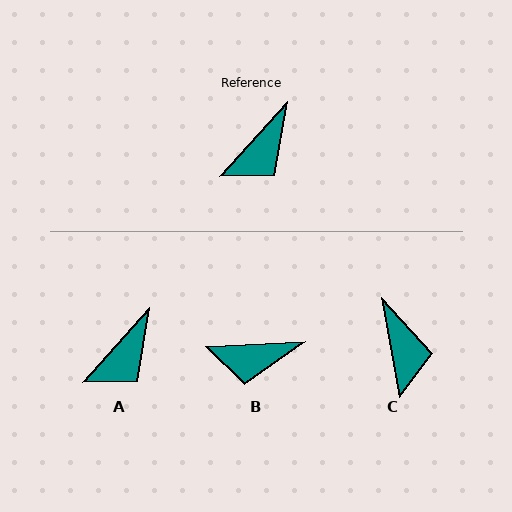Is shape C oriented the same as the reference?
No, it is off by about 52 degrees.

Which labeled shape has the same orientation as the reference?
A.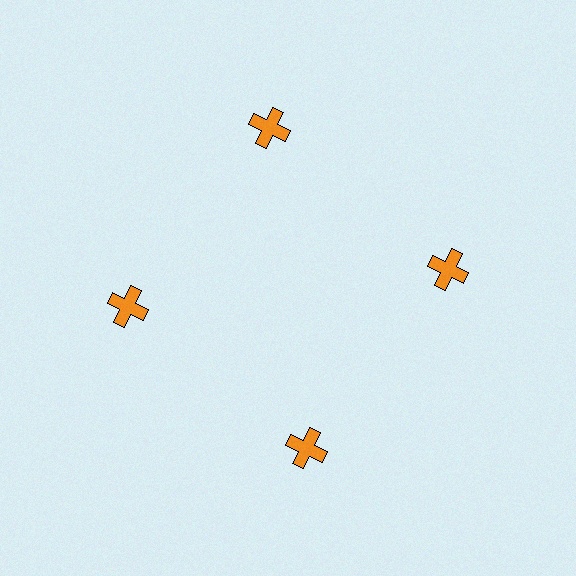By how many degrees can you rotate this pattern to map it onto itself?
The pattern maps onto itself every 90 degrees of rotation.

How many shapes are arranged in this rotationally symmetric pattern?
There are 4 shapes, arranged in 4 groups of 1.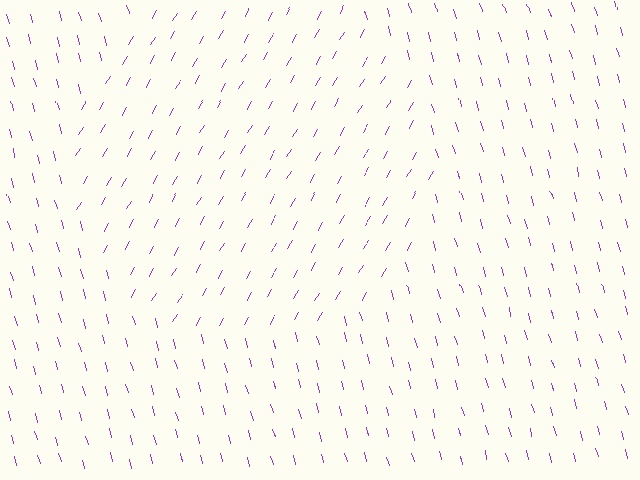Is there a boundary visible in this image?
Yes, there is a texture boundary formed by a change in line orientation.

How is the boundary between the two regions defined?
The boundary is defined purely by a change in line orientation (approximately 45 degrees difference). All lines are the same color and thickness.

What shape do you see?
I see a circle.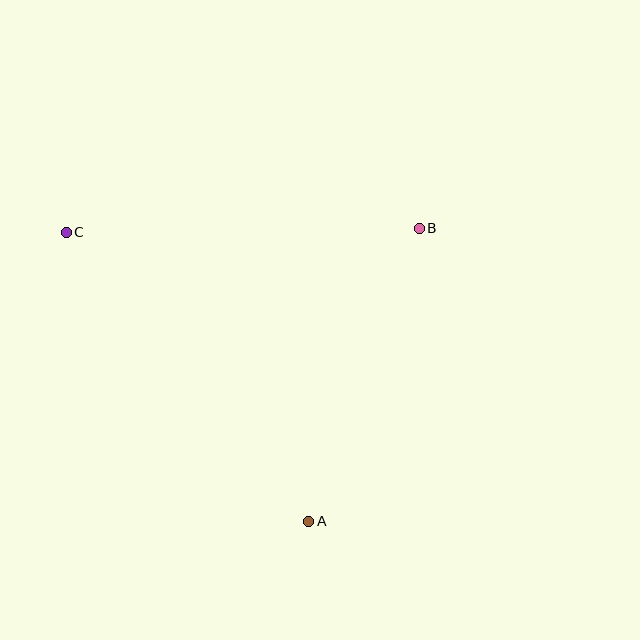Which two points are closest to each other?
Points A and B are closest to each other.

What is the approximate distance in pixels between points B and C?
The distance between B and C is approximately 353 pixels.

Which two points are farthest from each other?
Points A and C are farthest from each other.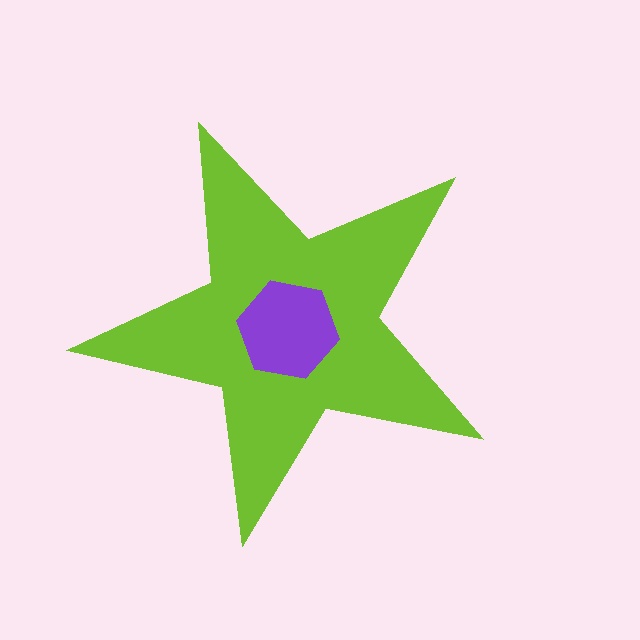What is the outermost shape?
The lime star.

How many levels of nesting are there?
2.